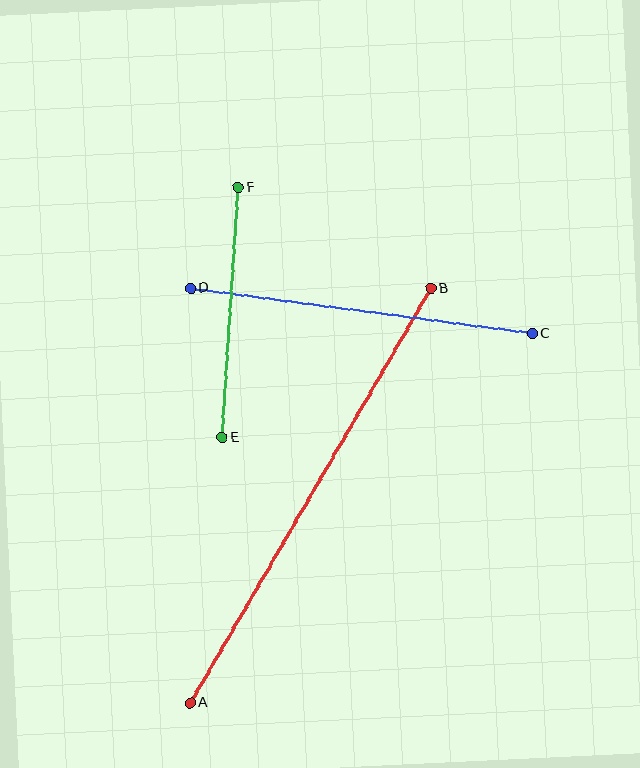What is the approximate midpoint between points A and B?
The midpoint is at approximately (311, 496) pixels.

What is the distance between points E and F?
The distance is approximately 251 pixels.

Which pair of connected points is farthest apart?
Points A and B are farthest apart.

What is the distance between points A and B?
The distance is approximately 479 pixels.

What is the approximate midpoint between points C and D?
The midpoint is at approximately (361, 311) pixels.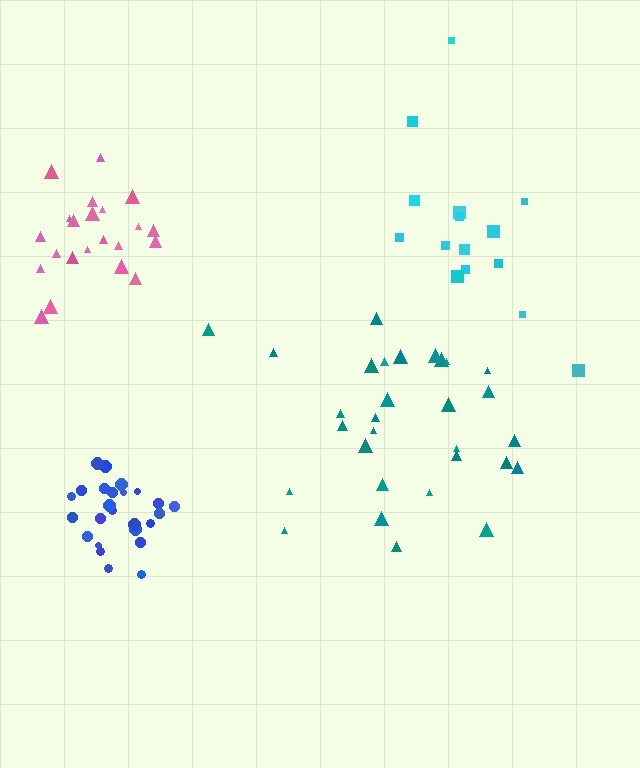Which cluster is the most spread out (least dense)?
Cyan.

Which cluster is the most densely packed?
Blue.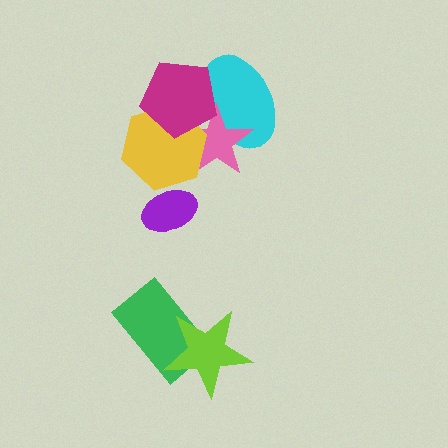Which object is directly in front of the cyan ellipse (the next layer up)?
The pink star is directly in front of the cyan ellipse.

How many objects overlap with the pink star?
3 objects overlap with the pink star.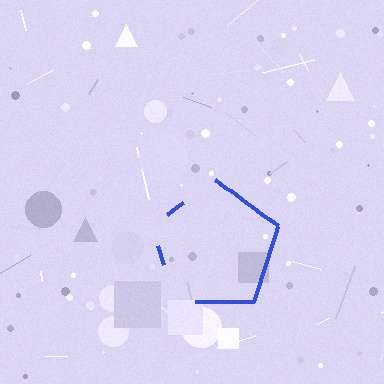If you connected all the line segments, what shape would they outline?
They would outline a pentagon.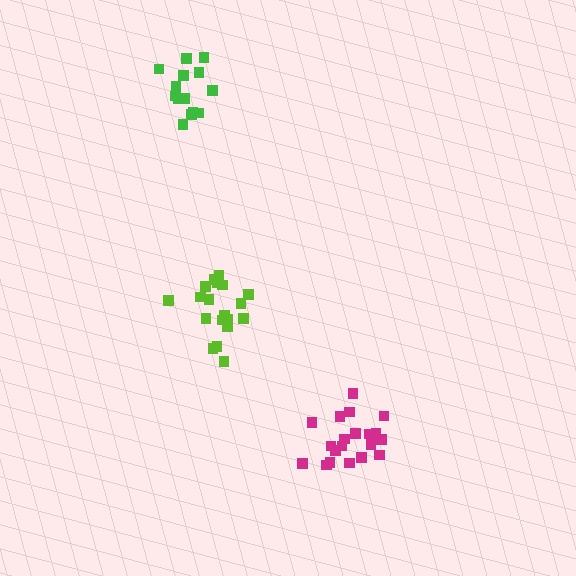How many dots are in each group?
Group 1: 20 dots, Group 2: 19 dots, Group 3: 14 dots (53 total).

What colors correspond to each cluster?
The clusters are colored: magenta, lime, green.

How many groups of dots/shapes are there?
There are 3 groups.